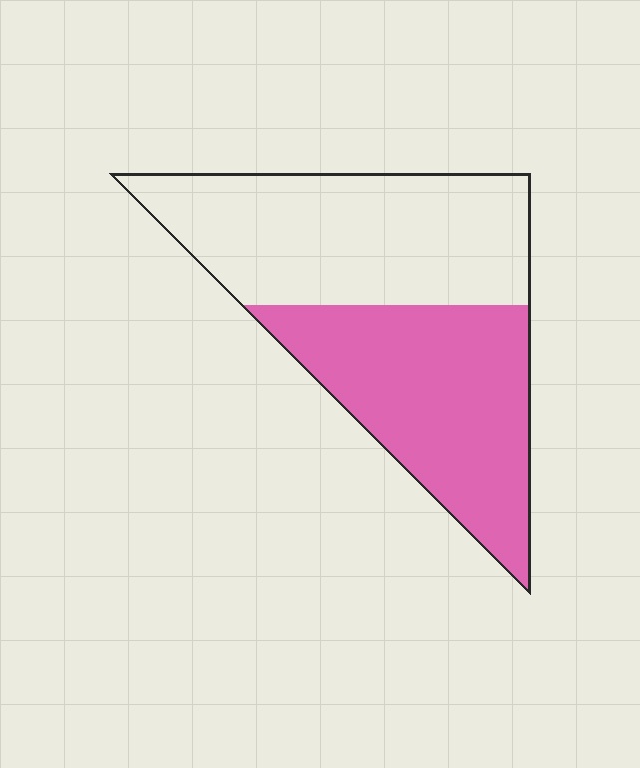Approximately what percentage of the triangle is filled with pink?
Approximately 45%.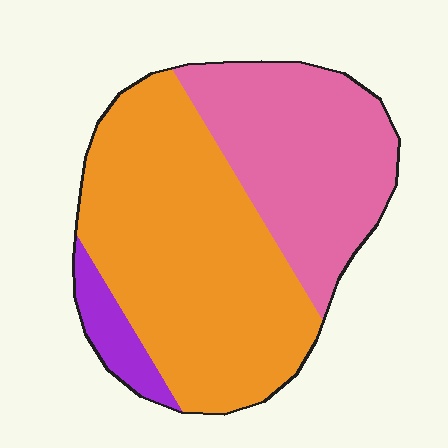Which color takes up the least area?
Purple, at roughly 5%.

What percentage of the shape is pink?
Pink takes up between a quarter and a half of the shape.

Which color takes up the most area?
Orange, at roughly 55%.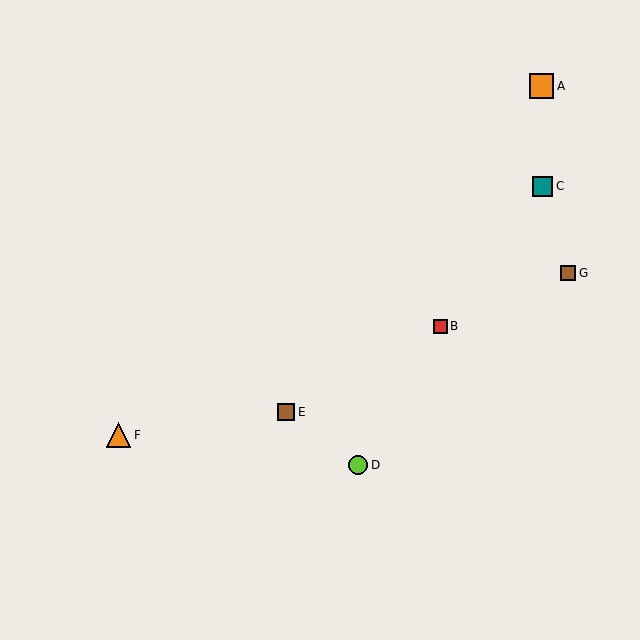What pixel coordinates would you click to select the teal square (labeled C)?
Click at (543, 186) to select the teal square C.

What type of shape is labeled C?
Shape C is a teal square.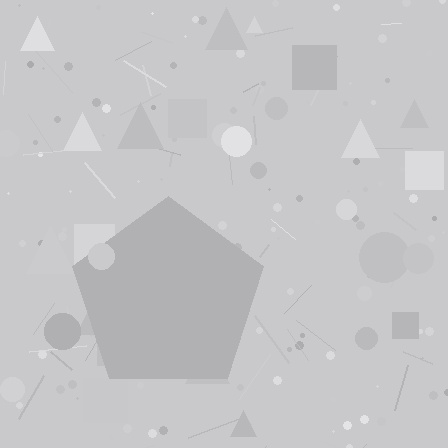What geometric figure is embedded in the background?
A pentagon is embedded in the background.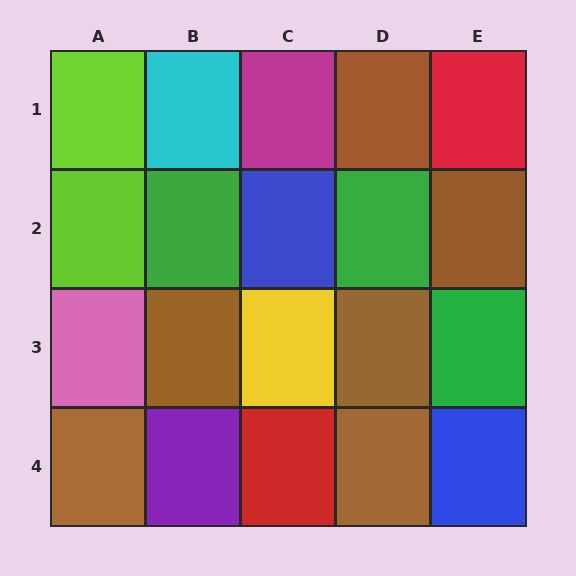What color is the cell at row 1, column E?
Red.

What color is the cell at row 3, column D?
Brown.